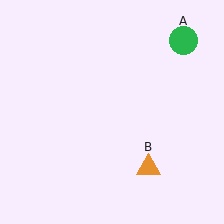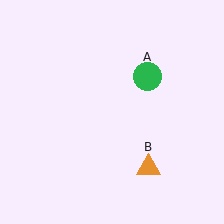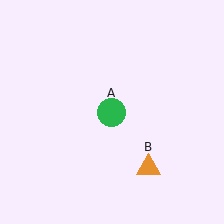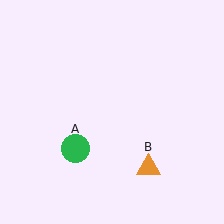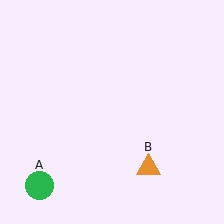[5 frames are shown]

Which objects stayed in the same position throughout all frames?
Orange triangle (object B) remained stationary.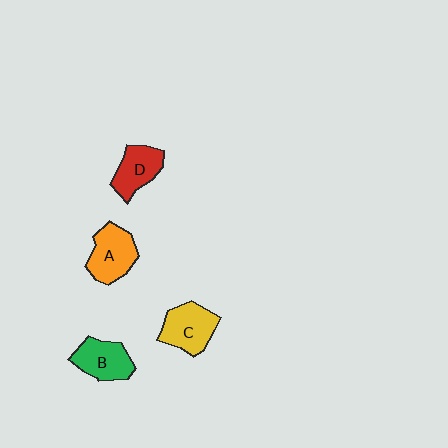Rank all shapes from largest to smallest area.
From largest to smallest: C (yellow), A (orange), B (green), D (red).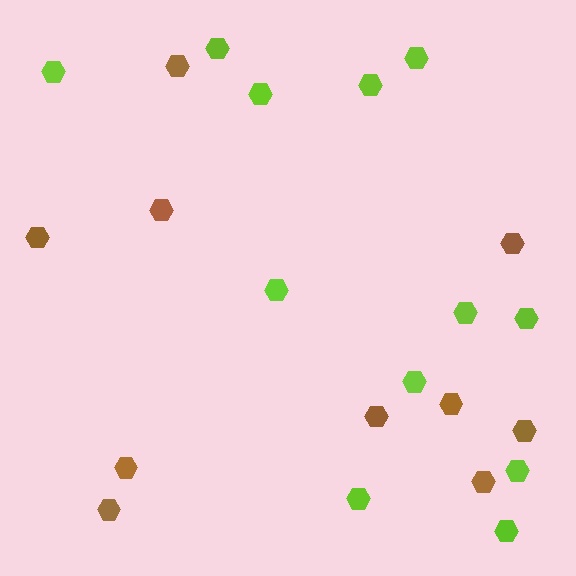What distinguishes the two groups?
There are 2 groups: one group of brown hexagons (10) and one group of lime hexagons (12).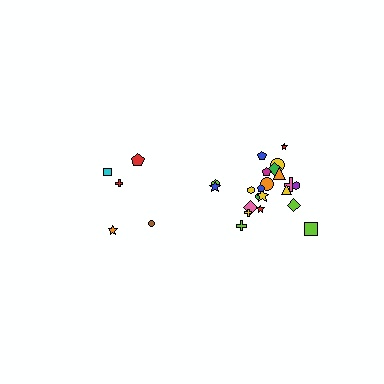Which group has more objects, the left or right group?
The right group.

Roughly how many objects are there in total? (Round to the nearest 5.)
Roughly 25 objects in total.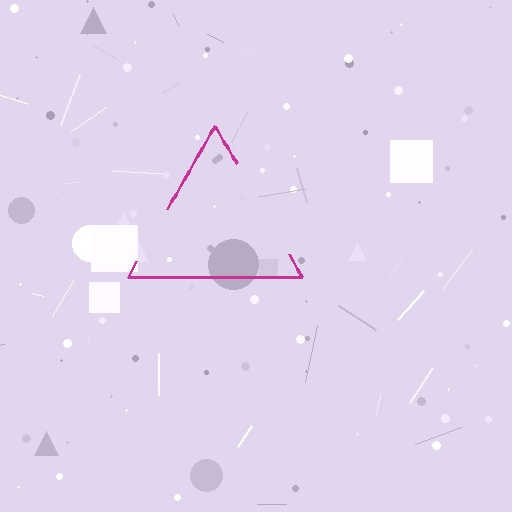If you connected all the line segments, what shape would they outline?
They would outline a triangle.